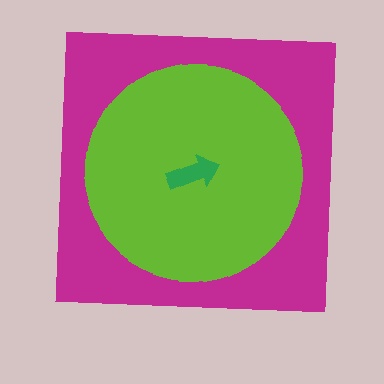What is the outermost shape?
The magenta square.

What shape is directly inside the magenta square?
The lime circle.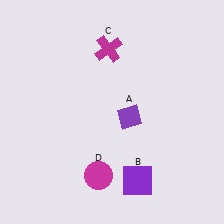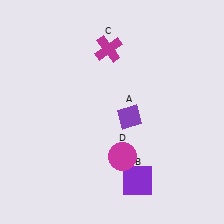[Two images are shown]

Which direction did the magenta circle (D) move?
The magenta circle (D) moved right.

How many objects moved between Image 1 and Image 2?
1 object moved between the two images.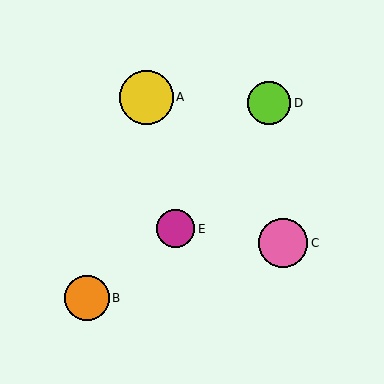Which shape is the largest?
The yellow circle (labeled A) is the largest.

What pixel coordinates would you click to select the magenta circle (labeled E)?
Click at (176, 229) to select the magenta circle E.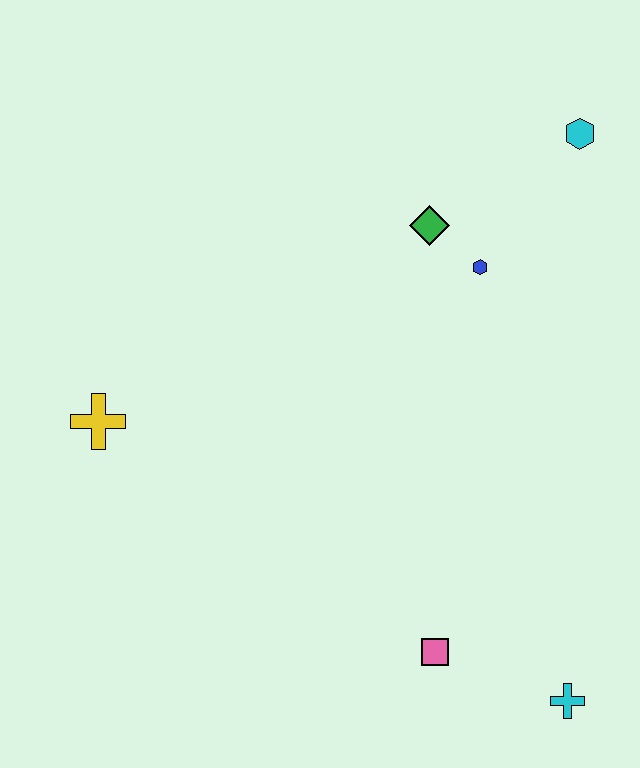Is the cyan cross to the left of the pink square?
No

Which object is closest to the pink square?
The cyan cross is closest to the pink square.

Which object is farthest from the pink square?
The cyan hexagon is farthest from the pink square.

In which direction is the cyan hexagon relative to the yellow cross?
The cyan hexagon is to the right of the yellow cross.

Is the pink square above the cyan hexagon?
No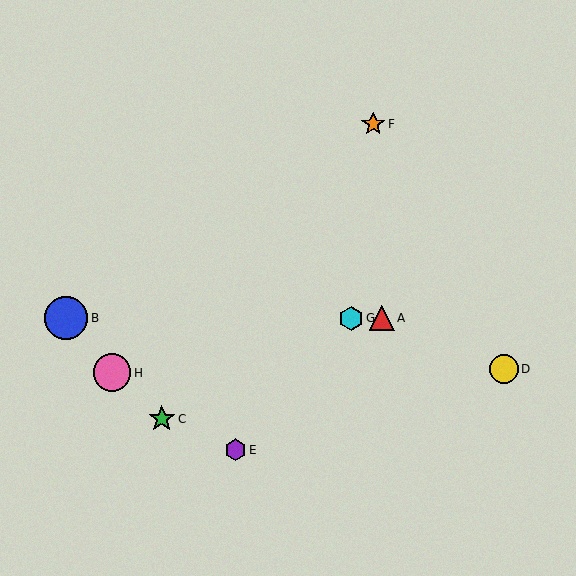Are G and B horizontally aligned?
Yes, both are at y≈318.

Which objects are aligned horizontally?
Objects A, B, G are aligned horizontally.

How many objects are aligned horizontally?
3 objects (A, B, G) are aligned horizontally.